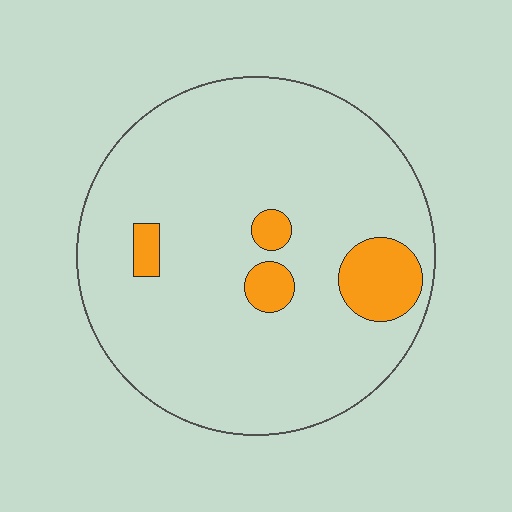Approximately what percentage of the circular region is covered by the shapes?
Approximately 10%.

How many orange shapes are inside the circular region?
4.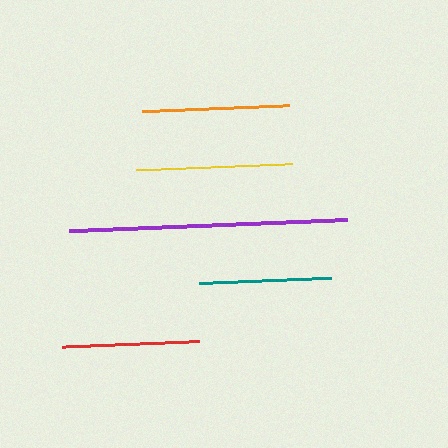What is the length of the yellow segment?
The yellow segment is approximately 156 pixels long.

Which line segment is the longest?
The purple line is the longest at approximately 278 pixels.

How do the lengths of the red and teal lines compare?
The red and teal lines are approximately the same length.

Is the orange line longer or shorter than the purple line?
The purple line is longer than the orange line.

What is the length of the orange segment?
The orange segment is approximately 147 pixels long.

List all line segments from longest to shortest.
From longest to shortest: purple, yellow, orange, red, teal.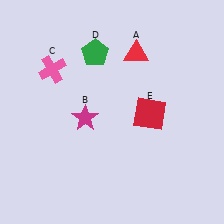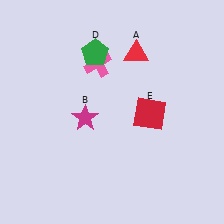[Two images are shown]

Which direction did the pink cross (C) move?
The pink cross (C) moved right.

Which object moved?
The pink cross (C) moved right.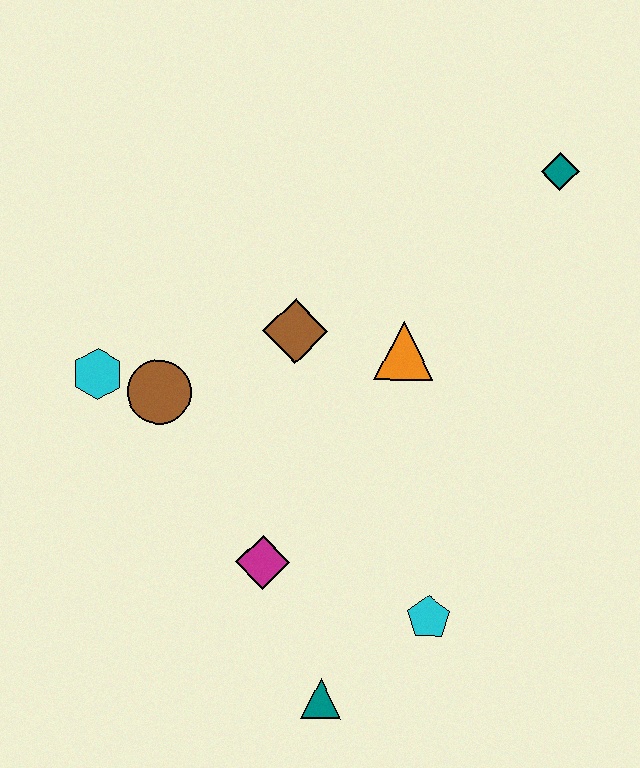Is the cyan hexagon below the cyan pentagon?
No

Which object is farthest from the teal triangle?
The teal diamond is farthest from the teal triangle.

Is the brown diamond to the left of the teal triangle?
Yes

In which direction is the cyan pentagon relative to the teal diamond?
The cyan pentagon is below the teal diamond.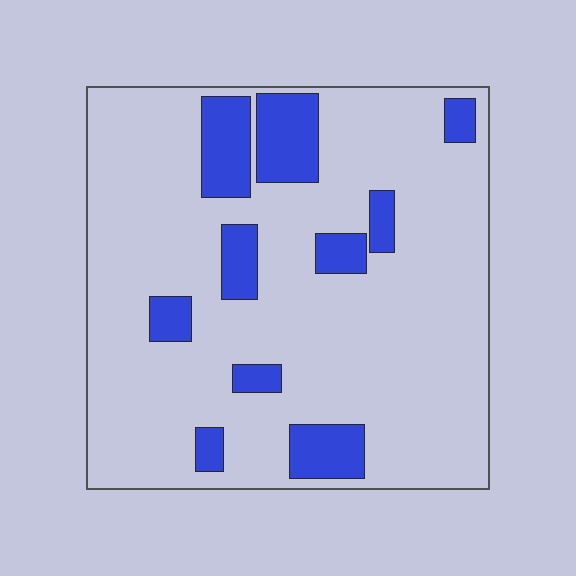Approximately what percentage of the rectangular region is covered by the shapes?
Approximately 15%.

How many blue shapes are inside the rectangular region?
10.